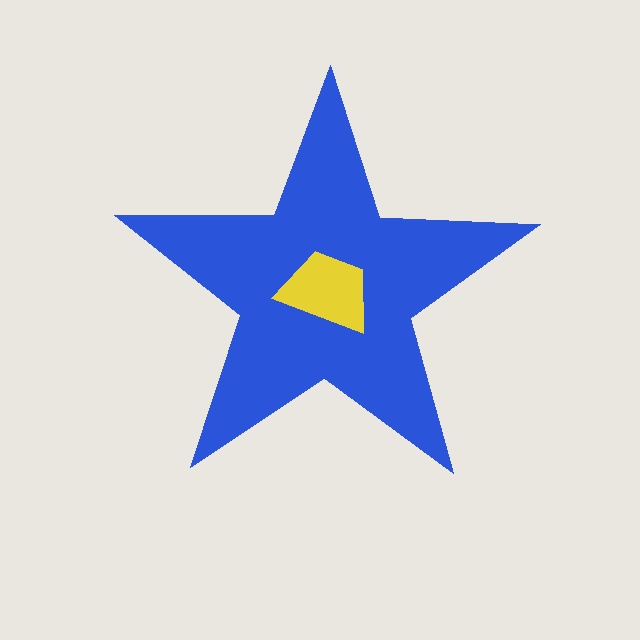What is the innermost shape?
The yellow trapezoid.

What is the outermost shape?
The blue star.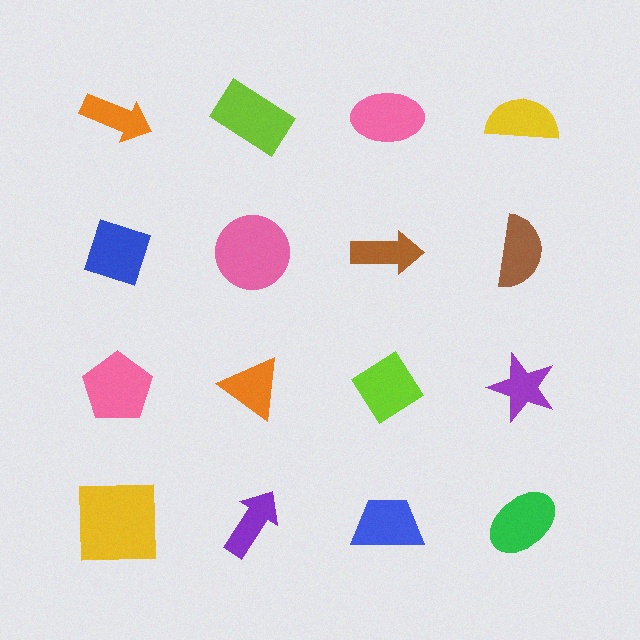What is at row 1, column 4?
A yellow semicircle.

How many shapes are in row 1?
4 shapes.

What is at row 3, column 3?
A lime diamond.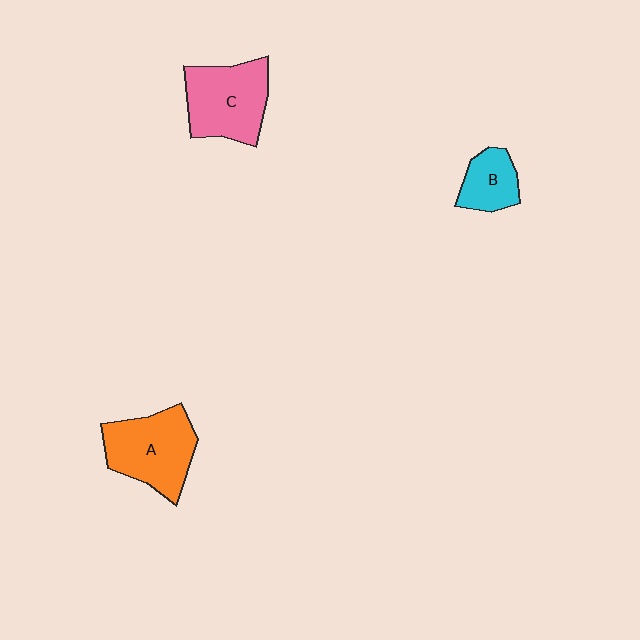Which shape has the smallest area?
Shape B (cyan).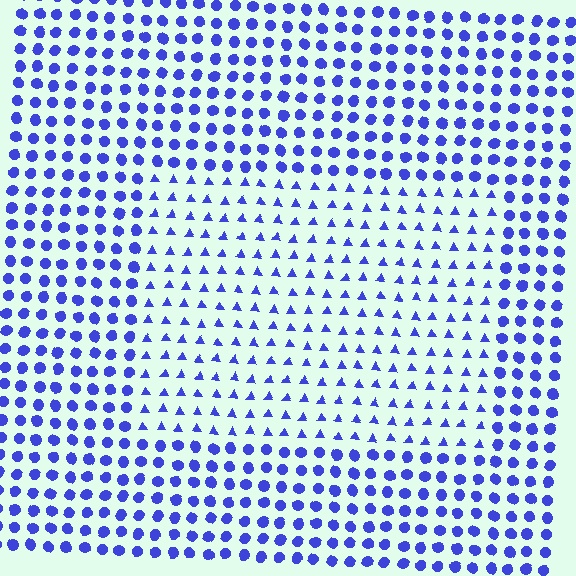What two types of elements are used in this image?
The image uses triangles inside the rectangle region and circles outside it.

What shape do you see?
I see a rectangle.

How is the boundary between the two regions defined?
The boundary is defined by a change in element shape: triangles inside vs. circles outside. All elements share the same color and spacing.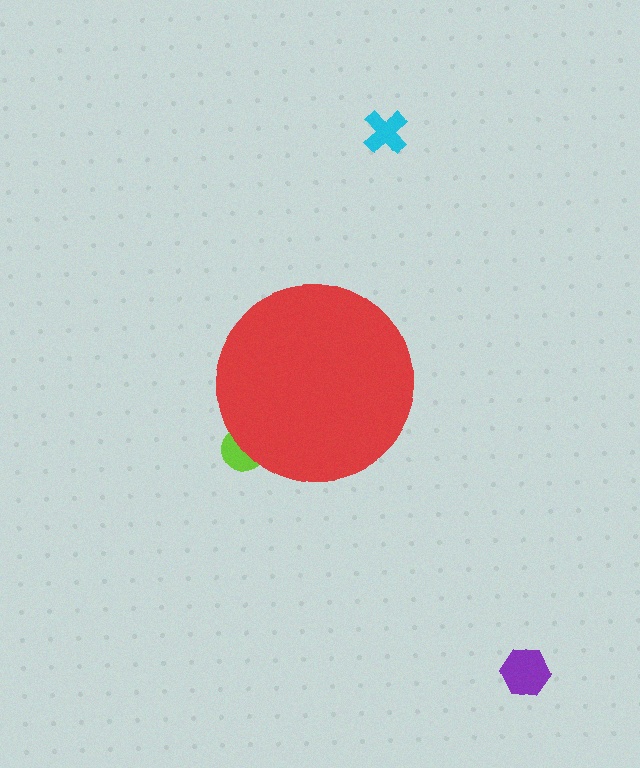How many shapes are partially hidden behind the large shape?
1 shape is partially hidden.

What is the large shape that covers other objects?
A red circle.